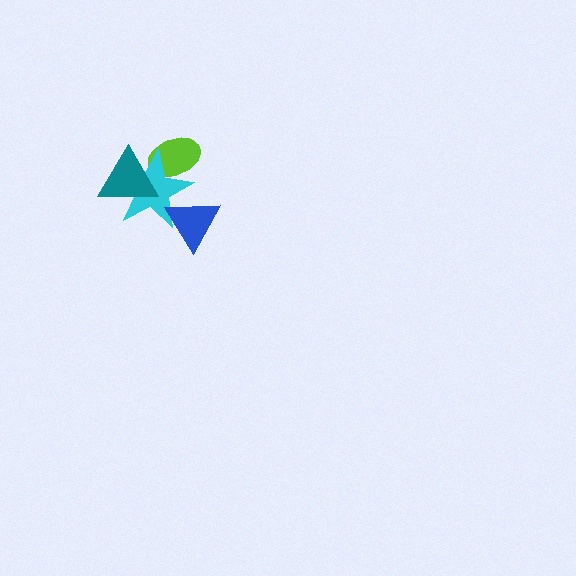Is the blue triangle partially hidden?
No, no other shape covers it.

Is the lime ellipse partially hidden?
Yes, it is partially covered by another shape.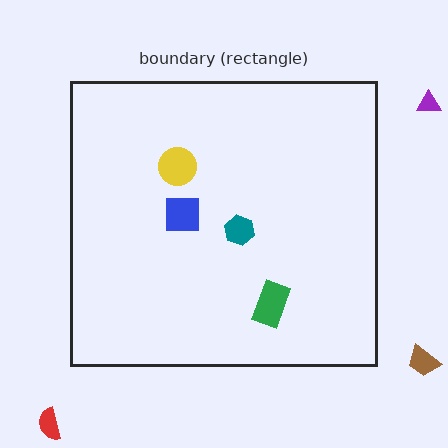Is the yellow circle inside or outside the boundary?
Inside.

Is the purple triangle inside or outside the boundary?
Outside.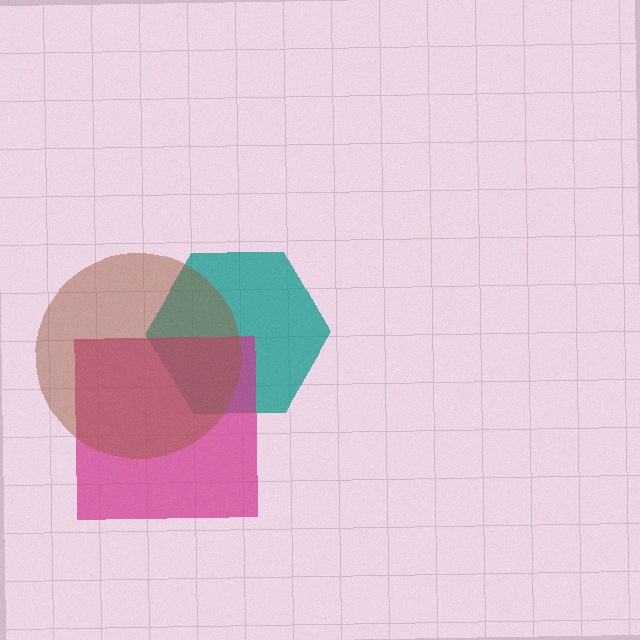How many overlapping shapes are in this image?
There are 3 overlapping shapes in the image.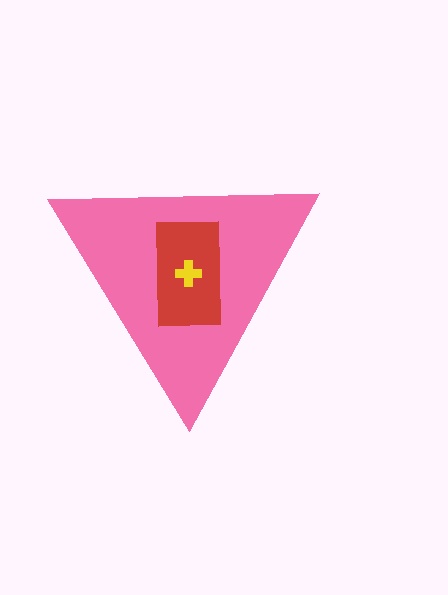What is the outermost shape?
The pink triangle.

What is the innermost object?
The yellow cross.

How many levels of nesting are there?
3.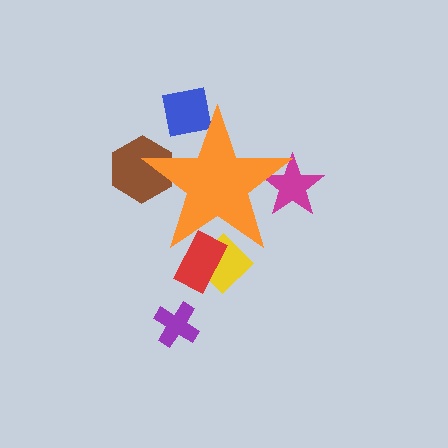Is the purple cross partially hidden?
No, the purple cross is fully visible.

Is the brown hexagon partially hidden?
Yes, the brown hexagon is partially hidden behind the orange star.